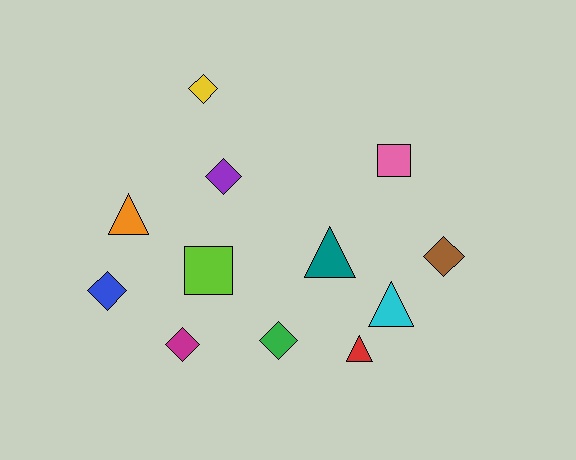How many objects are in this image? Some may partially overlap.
There are 12 objects.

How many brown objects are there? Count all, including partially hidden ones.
There is 1 brown object.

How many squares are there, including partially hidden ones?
There are 2 squares.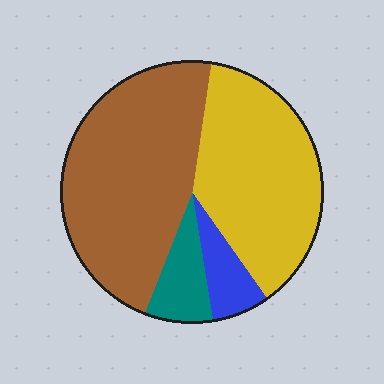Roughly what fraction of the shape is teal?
Teal takes up less than a quarter of the shape.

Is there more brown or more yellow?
Brown.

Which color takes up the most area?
Brown, at roughly 45%.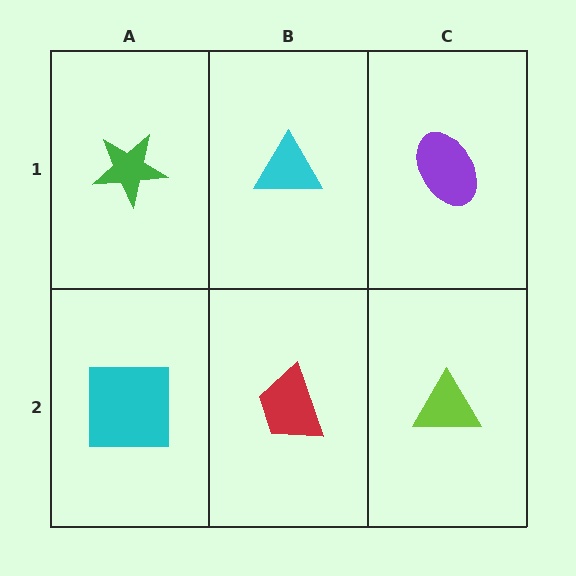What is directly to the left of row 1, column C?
A cyan triangle.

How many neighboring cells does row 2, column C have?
2.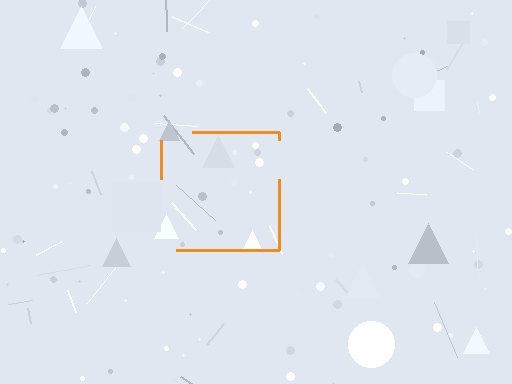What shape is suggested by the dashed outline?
The dashed outline suggests a square.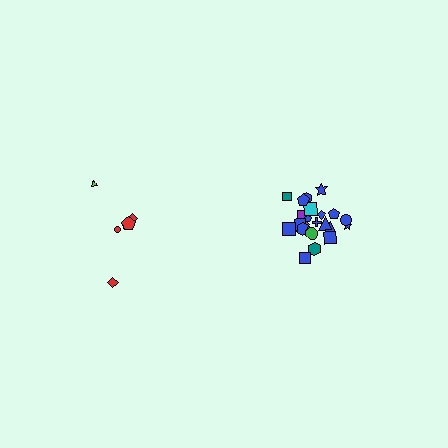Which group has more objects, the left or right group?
The right group.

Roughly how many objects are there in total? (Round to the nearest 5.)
Roughly 30 objects in total.